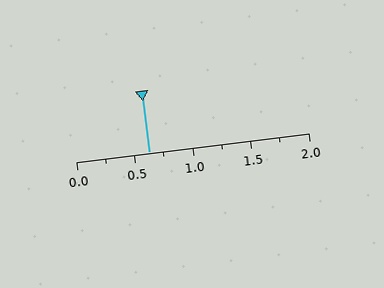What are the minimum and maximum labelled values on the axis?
The axis runs from 0.0 to 2.0.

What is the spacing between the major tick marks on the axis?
The major ticks are spaced 0.5 apart.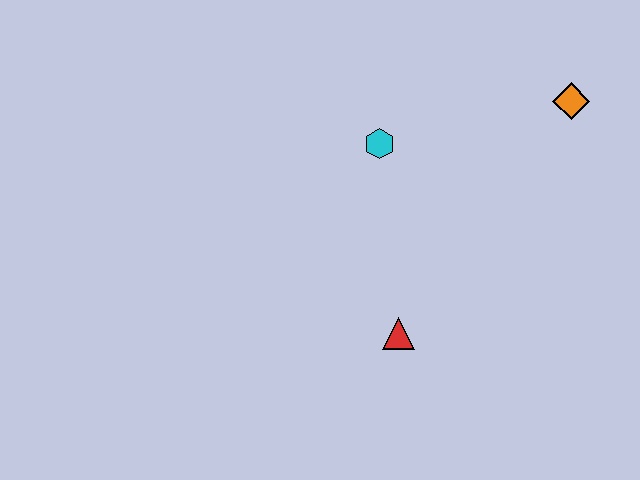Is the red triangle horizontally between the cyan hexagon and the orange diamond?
Yes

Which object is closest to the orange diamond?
The cyan hexagon is closest to the orange diamond.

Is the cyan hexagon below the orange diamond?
Yes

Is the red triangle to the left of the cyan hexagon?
No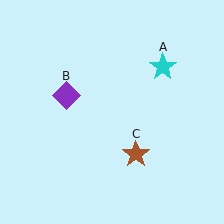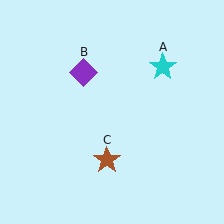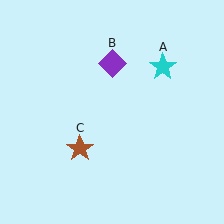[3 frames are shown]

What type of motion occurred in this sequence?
The purple diamond (object B), brown star (object C) rotated clockwise around the center of the scene.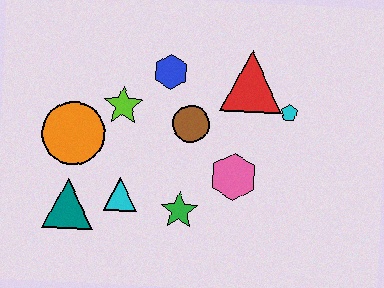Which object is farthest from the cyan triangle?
The cyan pentagon is farthest from the cyan triangle.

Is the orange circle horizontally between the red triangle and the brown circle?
No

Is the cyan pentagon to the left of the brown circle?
No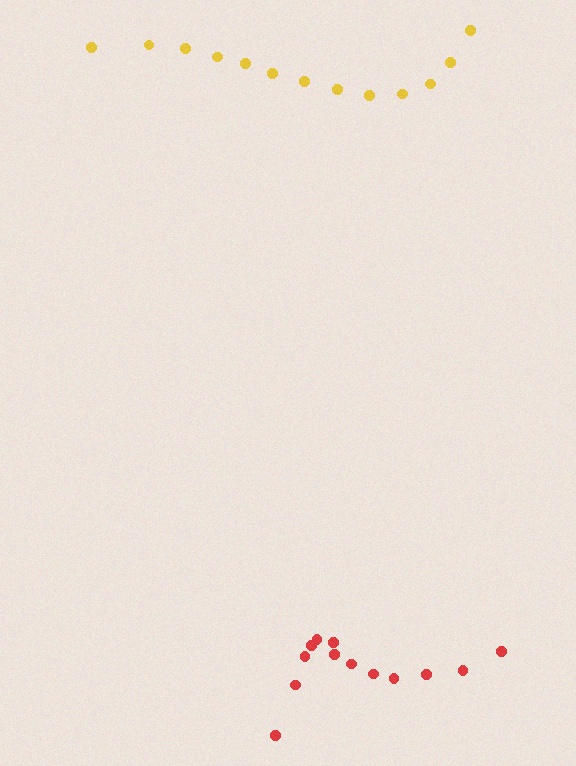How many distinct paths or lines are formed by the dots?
There are 2 distinct paths.